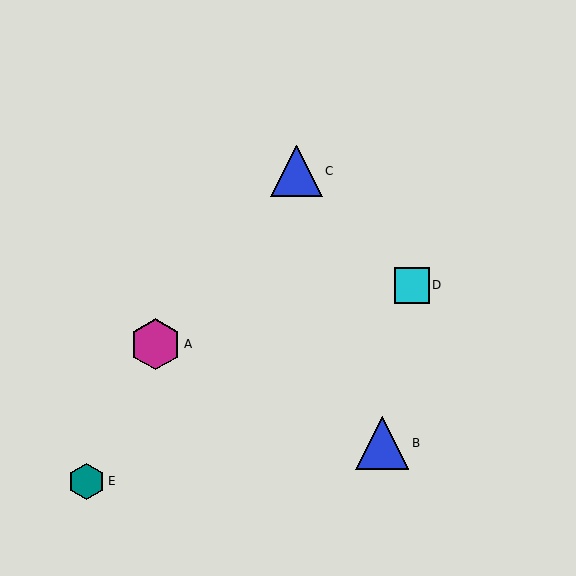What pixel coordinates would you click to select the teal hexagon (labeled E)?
Click at (87, 482) to select the teal hexagon E.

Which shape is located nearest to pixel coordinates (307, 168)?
The blue triangle (labeled C) at (296, 171) is nearest to that location.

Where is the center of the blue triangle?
The center of the blue triangle is at (382, 443).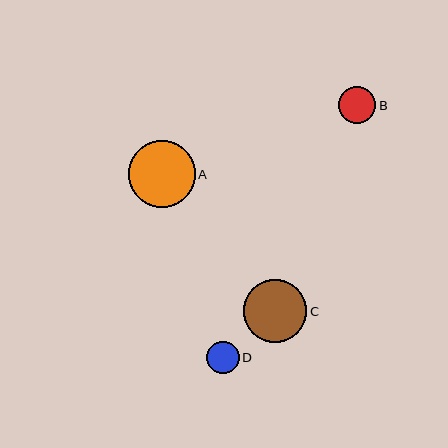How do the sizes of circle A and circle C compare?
Circle A and circle C are approximately the same size.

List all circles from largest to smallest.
From largest to smallest: A, C, B, D.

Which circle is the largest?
Circle A is the largest with a size of approximately 67 pixels.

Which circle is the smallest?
Circle D is the smallest with a size of approximately 33 pixels.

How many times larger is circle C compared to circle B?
Circle C is approximately 1.7 times the size of circle B.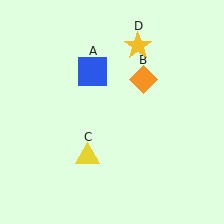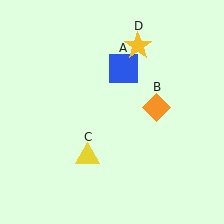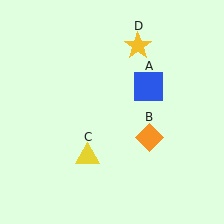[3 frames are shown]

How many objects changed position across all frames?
2 objects changed position: blue square (object A), orange diamond (object B).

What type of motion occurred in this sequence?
The blue square (object A), orange diamond (object B) rotated clockwise around the center of the scene.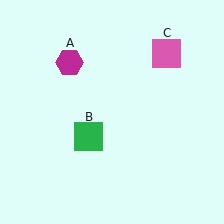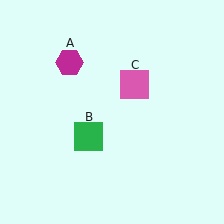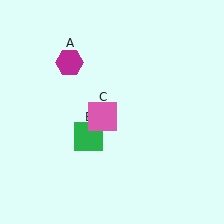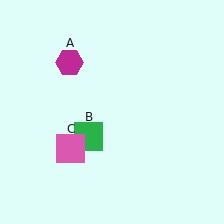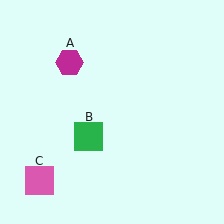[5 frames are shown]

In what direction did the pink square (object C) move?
The pink square (object C) moved down and to the left.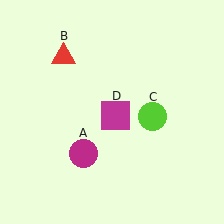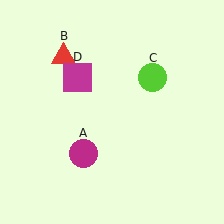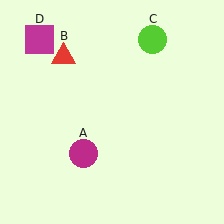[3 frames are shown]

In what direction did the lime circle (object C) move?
The lime circle (object C) moved up.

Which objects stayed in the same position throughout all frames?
Magenta circle (object A) and red triangle (object B) remained stationary.